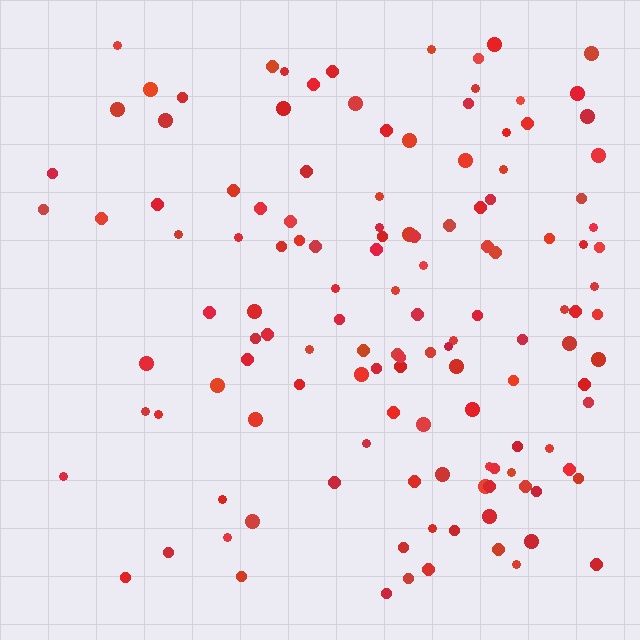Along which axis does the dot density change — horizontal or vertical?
Horizontal.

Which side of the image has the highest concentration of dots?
The right.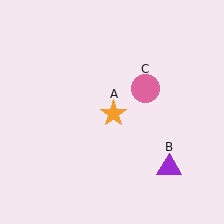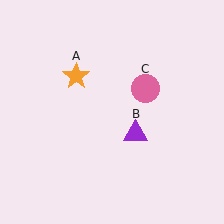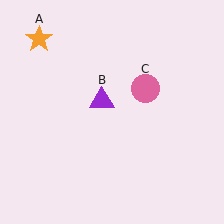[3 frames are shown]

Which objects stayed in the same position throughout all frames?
Pink circle (object C) remained stationary.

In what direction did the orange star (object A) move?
The orange star (object A) moved up and to the left.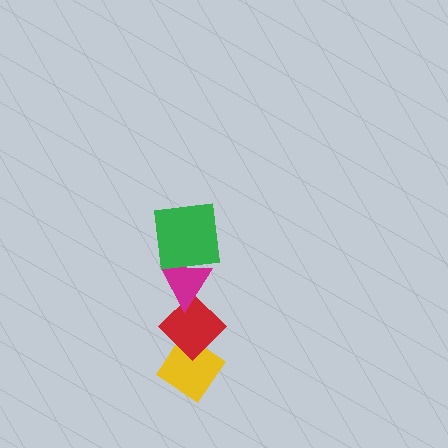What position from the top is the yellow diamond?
The yellow diamond is 4th from the top.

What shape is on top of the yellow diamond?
The red diamond is on top of the yellow diamond.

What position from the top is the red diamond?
The red diamond is 3rd from the top.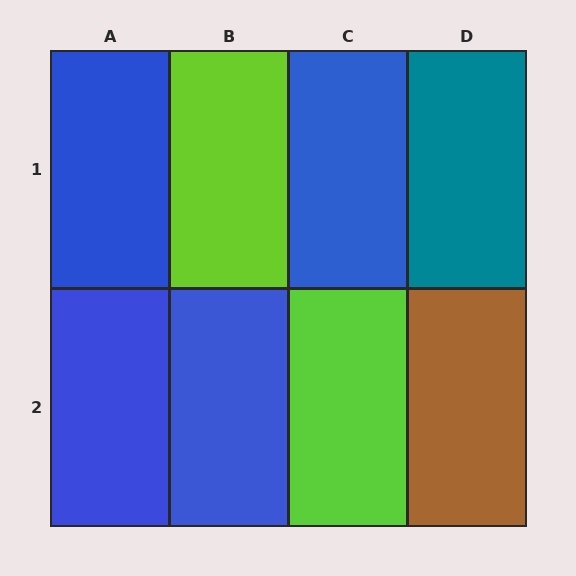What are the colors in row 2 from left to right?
Blue, blue, lime, brown.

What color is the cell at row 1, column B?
Lime.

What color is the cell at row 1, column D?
Teal.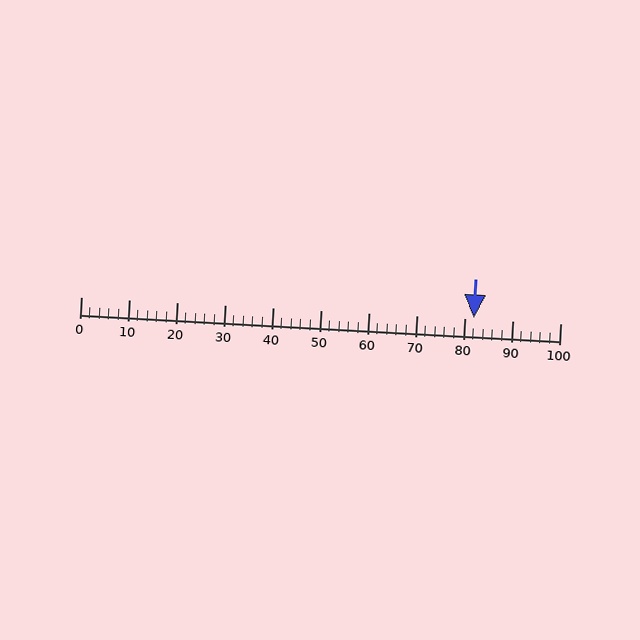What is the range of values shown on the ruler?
The ruler shows values from 0 to 100.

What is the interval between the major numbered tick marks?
The major tick marks are spaced 10 units apart.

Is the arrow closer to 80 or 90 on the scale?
The arrow is closer to 80.